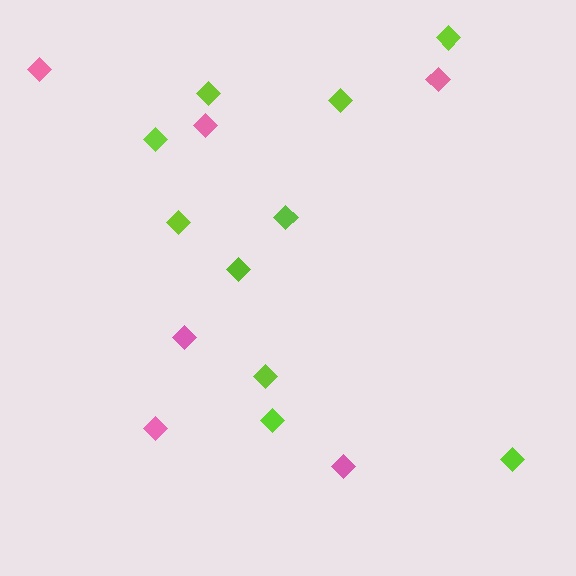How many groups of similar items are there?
There are 2 groups: one group of pink diamonds (6) and one group of lime diamonds (10).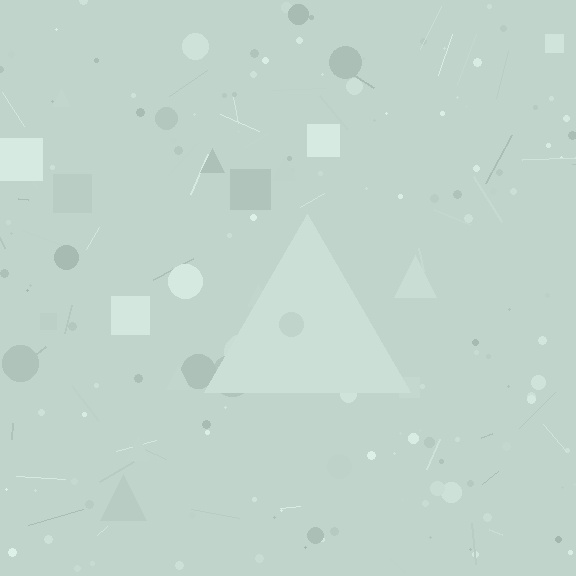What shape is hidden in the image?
A triangle is hidden in the image.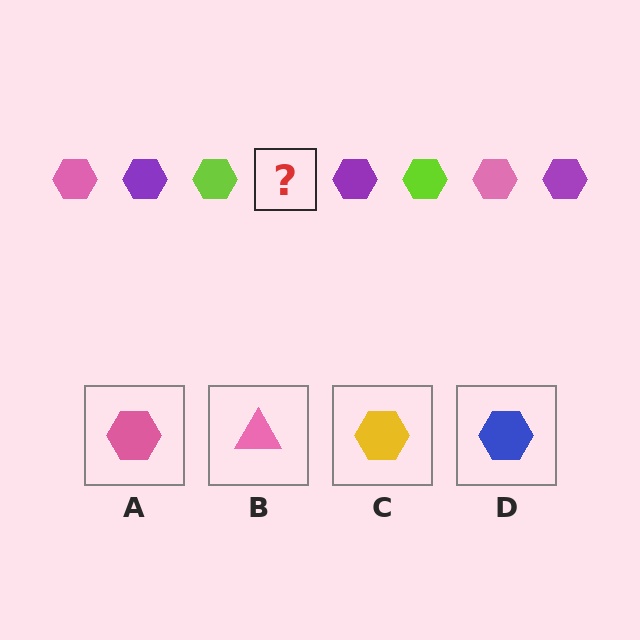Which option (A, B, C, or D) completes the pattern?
A.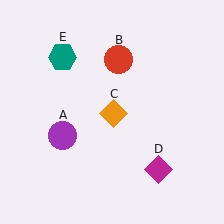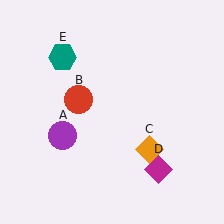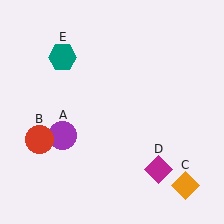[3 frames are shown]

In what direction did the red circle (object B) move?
The red circle (object B) moved down and to the left.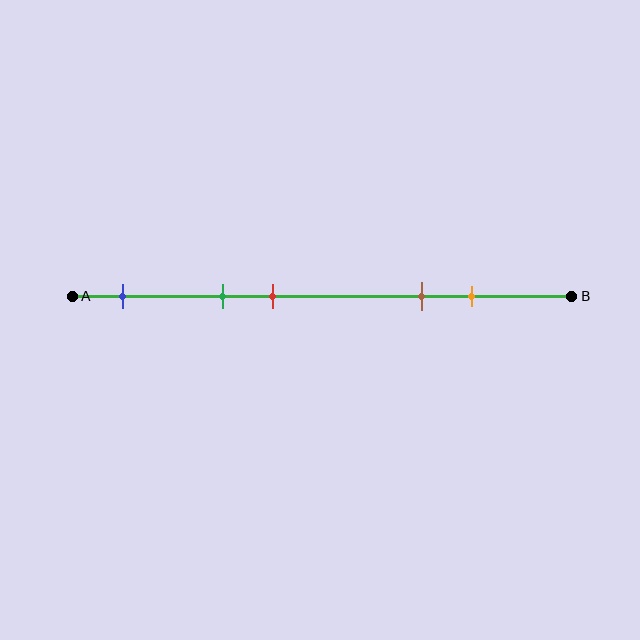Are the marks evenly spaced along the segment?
No, the marks are not evenly spaced.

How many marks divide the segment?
There are 5 marks dividing the segment.